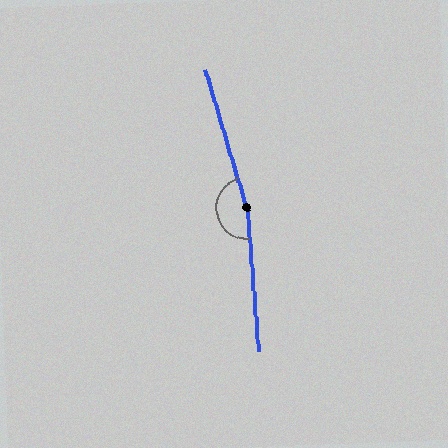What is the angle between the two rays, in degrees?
Approximately 167 degrees.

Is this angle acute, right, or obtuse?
It is obtuse.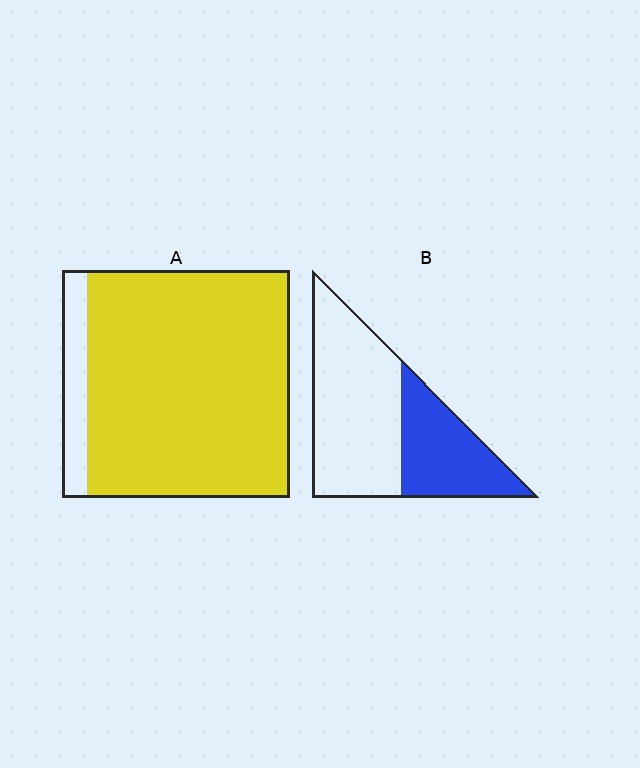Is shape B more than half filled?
No.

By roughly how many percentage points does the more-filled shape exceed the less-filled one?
By roughly 50 percentage points (A over B).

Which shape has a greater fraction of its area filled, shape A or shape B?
Shape A.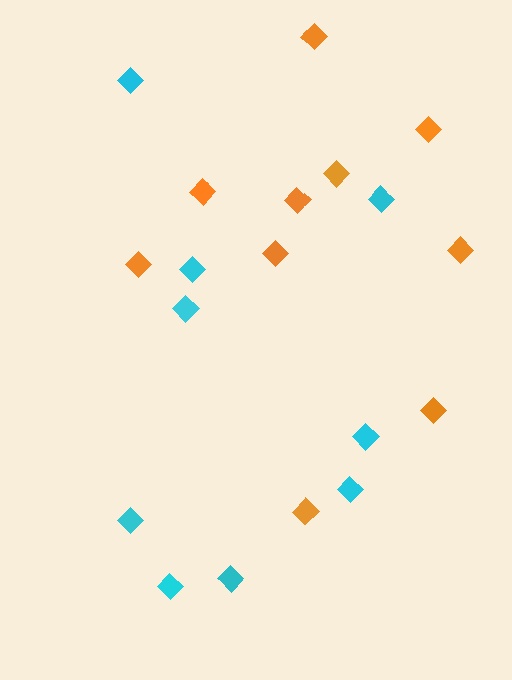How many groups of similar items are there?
There are 2 groups: one group of orange diamonds (10) and one group of cyan diamonds (9).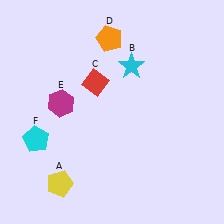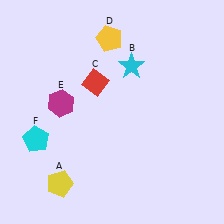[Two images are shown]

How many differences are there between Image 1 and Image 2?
There is 1 difference between the two images.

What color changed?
The pentagon (D) changed from orange in Image 1 to yellow in Image 2.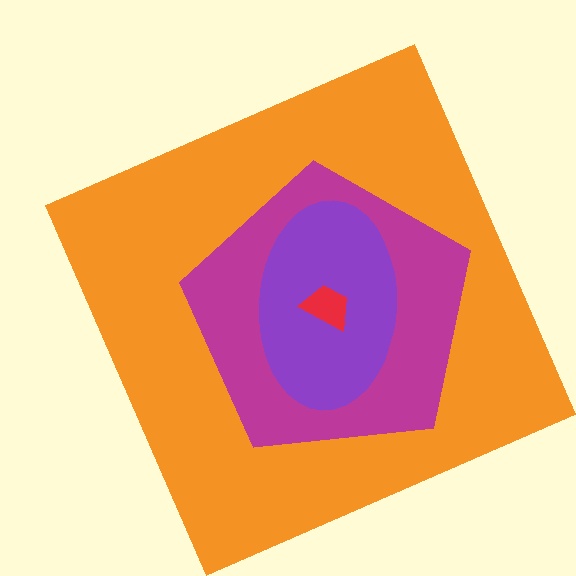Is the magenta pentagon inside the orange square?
Yes.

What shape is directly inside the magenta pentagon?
The purple ellipse.